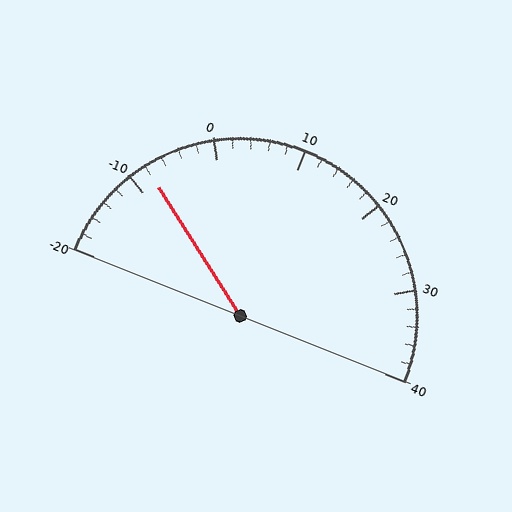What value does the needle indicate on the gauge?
The needle indicates approximately -8.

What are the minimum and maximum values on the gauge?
The gauge ranges from -20 to 40.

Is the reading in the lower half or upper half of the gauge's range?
The reading is in the lower half of the range (-20 to 40).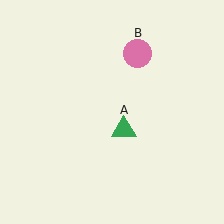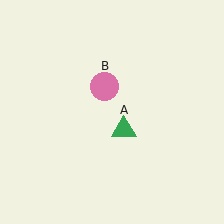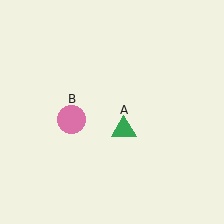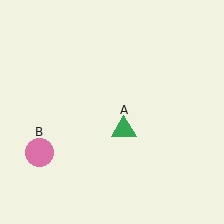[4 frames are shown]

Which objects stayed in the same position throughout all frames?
Green triangle (object A) remained stationary.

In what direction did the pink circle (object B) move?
The pink circle (object B) moved down and to the left.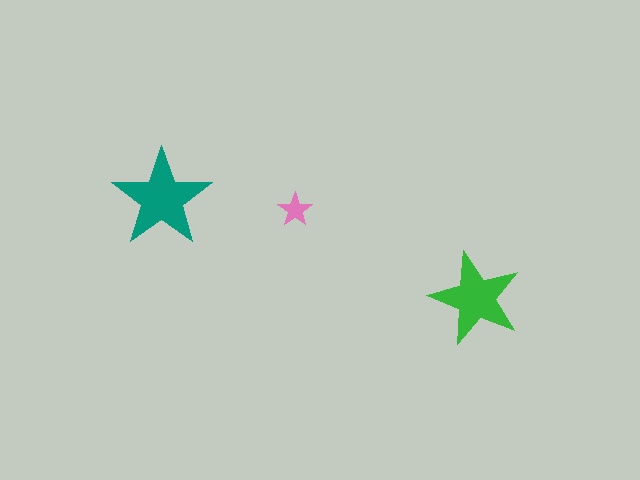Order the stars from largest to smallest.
the teal one, the green one, the pink one.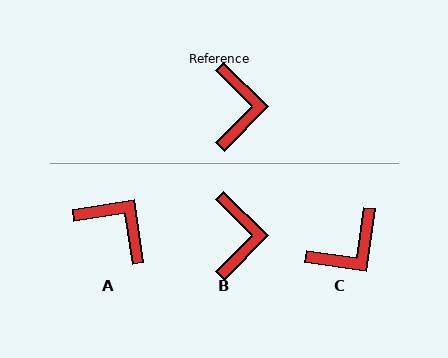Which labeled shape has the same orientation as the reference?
B.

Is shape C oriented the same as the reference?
No, it is off by about 53 degrees.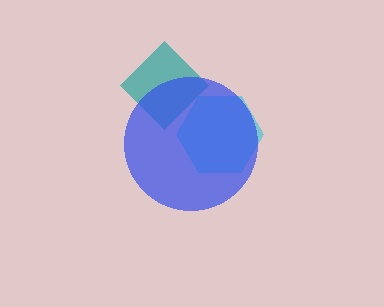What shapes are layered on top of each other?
The layered shapes are: a teal diamond, a cyan hexagon, a blue circle.